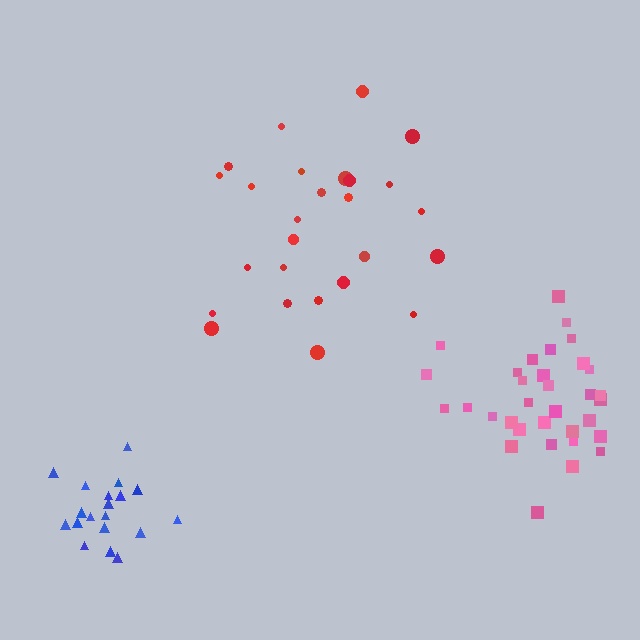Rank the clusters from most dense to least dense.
blue, pink, red.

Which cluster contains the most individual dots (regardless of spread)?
Pink (33).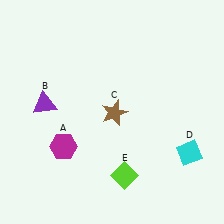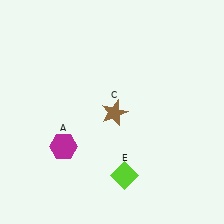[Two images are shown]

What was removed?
The purple triangle (B), the cyan diamond (D) were removed in Image 2.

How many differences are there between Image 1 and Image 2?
There are 2 differences between the two images.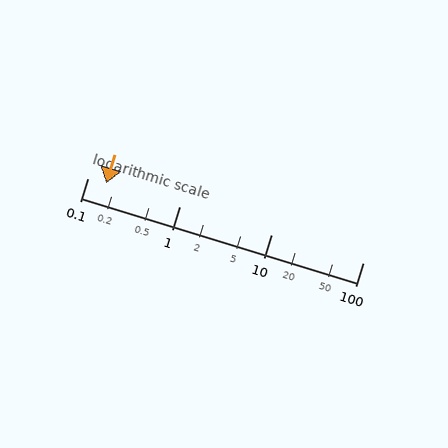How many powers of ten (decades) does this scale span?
The scale spans 3 decades, from 0.1 to 100.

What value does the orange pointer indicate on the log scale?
The pointer indicates approximately 0.16.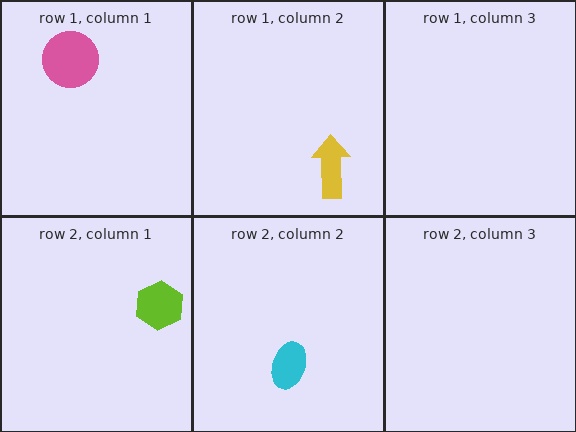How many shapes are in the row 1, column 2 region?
1.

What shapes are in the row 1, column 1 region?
The pink circle.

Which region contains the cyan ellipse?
The row 2, column 2 region.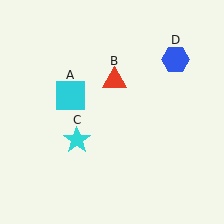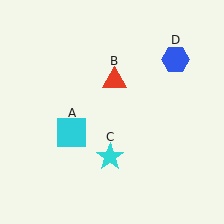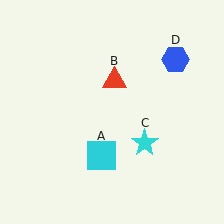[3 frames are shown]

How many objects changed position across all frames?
2 objects changed position: cyan square (object A), cyan star (object C).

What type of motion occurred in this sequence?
The cyan square (object A), cyan star (object C) rotated counterclockwise around the center of the scene.